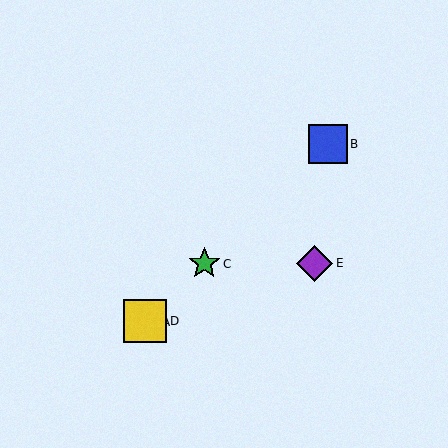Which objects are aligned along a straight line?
Objects A, B, C, D are aligned along a straight line.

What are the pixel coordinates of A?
Object A is at (144, 322).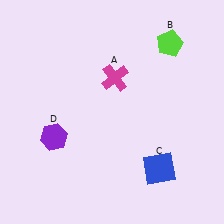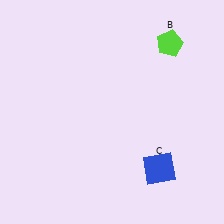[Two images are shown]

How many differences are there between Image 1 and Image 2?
There are 2 differences between the two images.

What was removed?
The magenta cross (A), the purple hexagon (D) were removed in Image 2.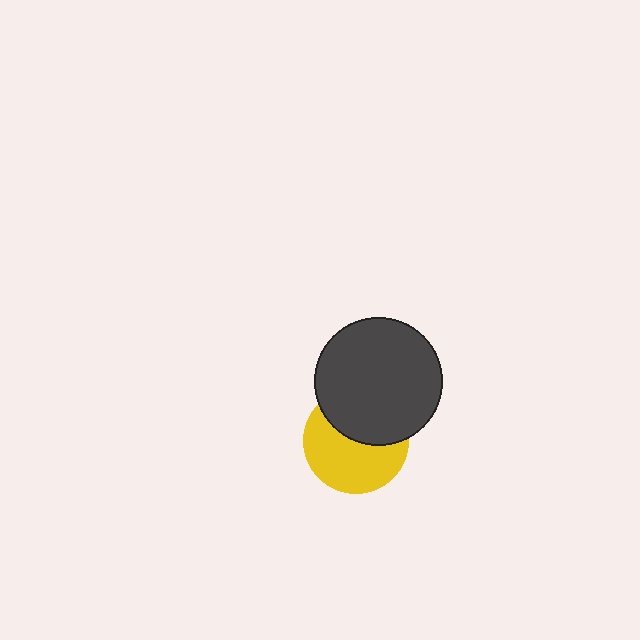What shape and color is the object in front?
The object in front is a dark gray circle.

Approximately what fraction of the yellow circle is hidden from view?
Roughly 42% of the yellow circle is hidden behind the dark gray circle.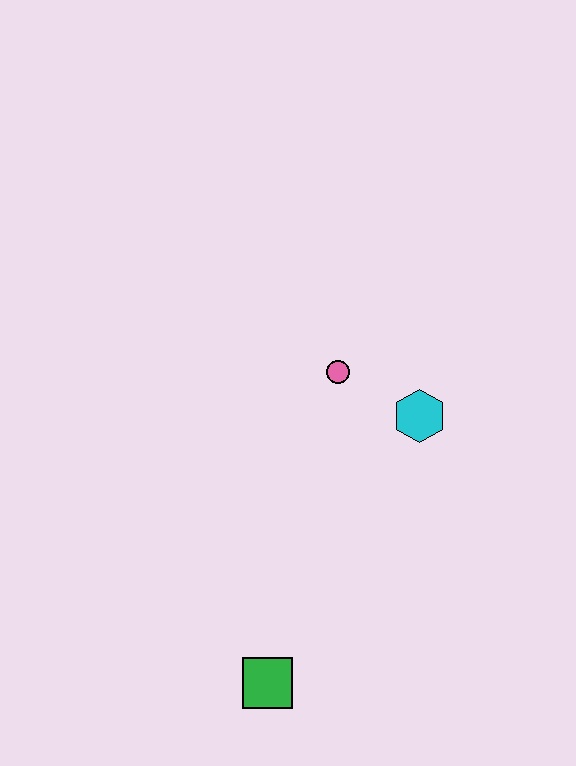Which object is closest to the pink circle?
The cyan hexagon is closest to the pink circle.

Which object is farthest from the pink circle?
The green square is farthest from the pink circle.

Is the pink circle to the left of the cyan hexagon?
Yes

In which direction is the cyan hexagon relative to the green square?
The cyan hexagon is above the green square.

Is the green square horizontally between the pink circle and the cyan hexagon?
No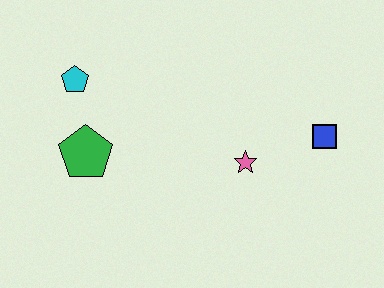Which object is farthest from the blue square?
The cyan pentagon is farthest from the blue square.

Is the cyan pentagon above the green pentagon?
Yes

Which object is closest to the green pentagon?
The cyan pentagon is closest to the green pentagon.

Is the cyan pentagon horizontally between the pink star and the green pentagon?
No